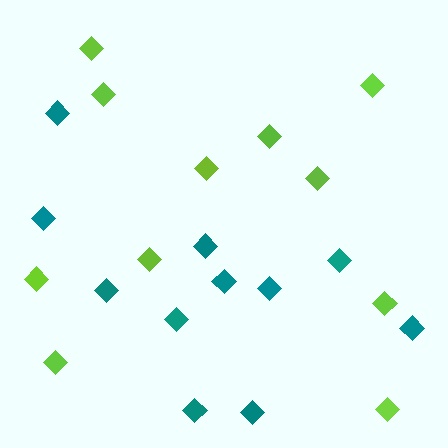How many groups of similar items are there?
There are 2 groups: one group of teal diamonds (11) and one group of lime diamonds (11).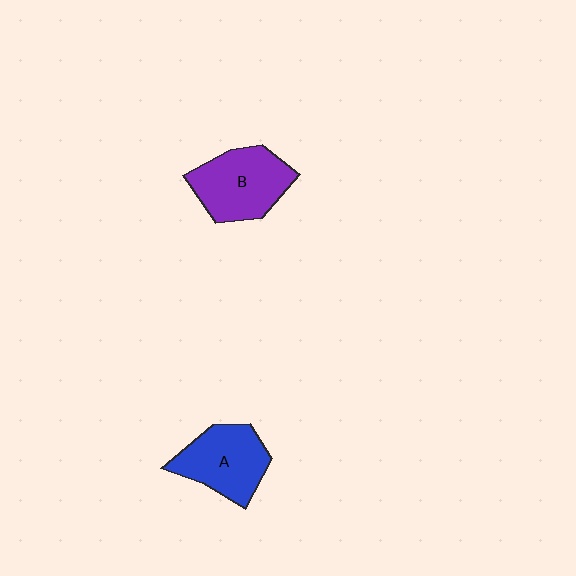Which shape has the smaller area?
Shape A (blue).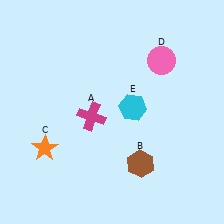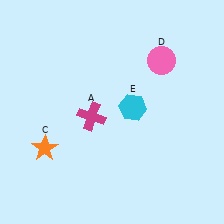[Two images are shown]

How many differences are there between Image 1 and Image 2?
There is 1 difference between the two images.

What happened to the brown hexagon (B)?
The brown hexagon (B) was removed in Image 2. It was in the bottom-right area of Image 1.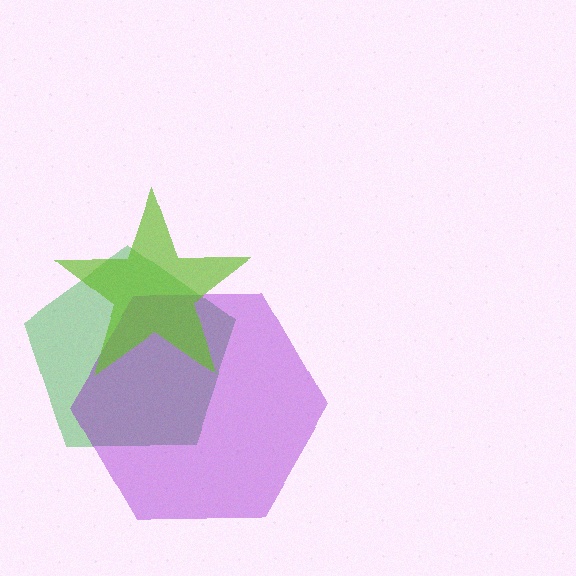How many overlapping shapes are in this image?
There are 3 overlapping shapes in the image.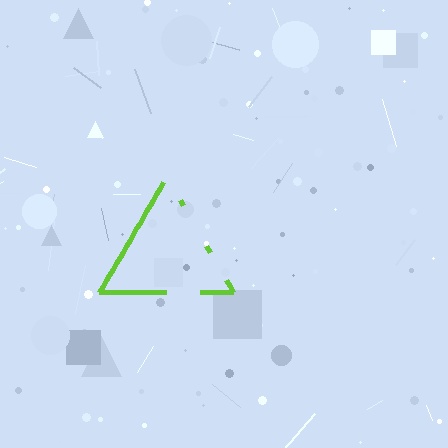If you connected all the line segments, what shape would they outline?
They would outline a triangle.